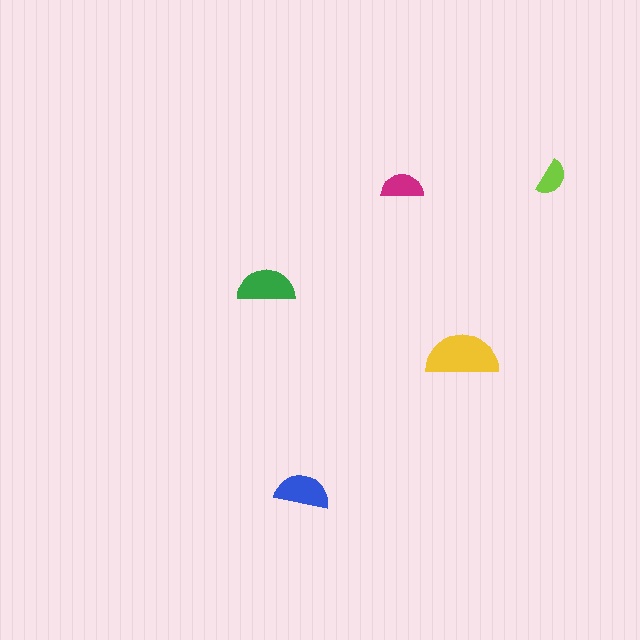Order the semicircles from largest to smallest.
the yellow one, the green one, the blue one, the magenta one, the lime one.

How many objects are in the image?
There are 5 objects in the image.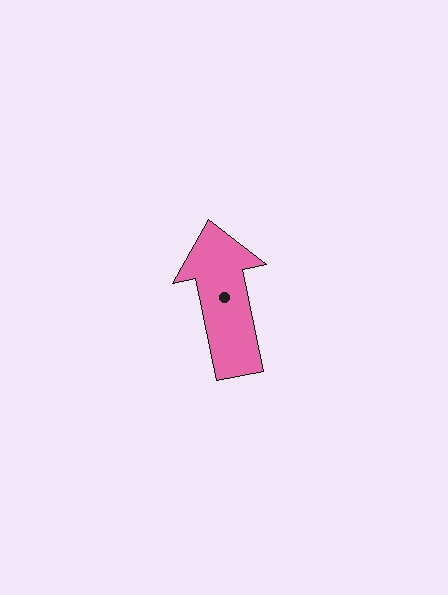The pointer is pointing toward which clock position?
Roughly 12 o'clock.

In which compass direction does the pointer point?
North.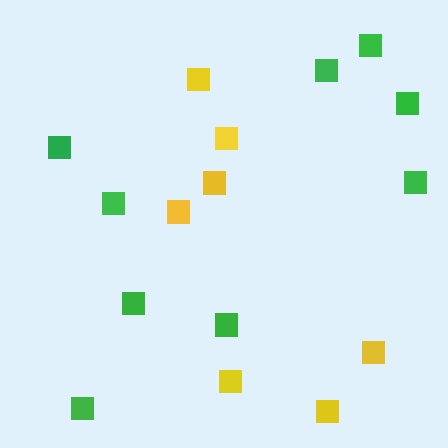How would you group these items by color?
There are 2 groups: one group of yellow squares (7) and one group of green squares (9).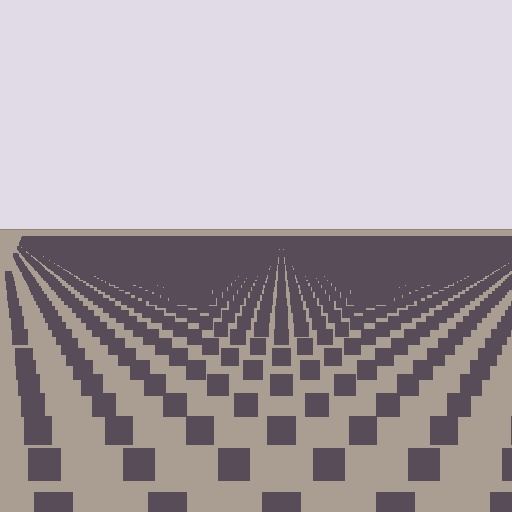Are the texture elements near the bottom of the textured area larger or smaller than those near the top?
Larger. Near the bottom, elements are closer to the viewer and appear at a bigger on-screen size.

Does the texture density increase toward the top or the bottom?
Density increases toward the top.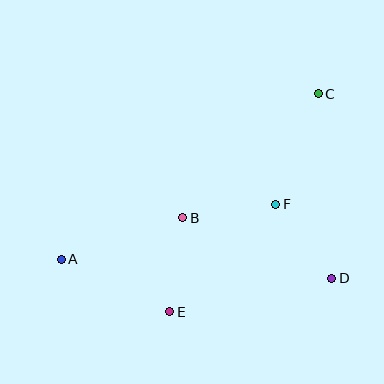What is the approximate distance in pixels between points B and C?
The distance between B and C is approximately 184 pixels.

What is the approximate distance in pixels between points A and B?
The distance between A and B is approximately 128 pixels.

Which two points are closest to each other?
Points D and F are closest to each other.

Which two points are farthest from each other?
Points A and C are farthest from each other.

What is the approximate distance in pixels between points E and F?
The distance between E and F is approximately 151 pixels.